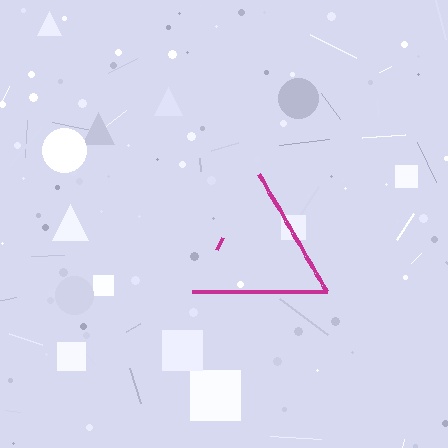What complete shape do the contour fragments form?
The contour fragments form a triangle.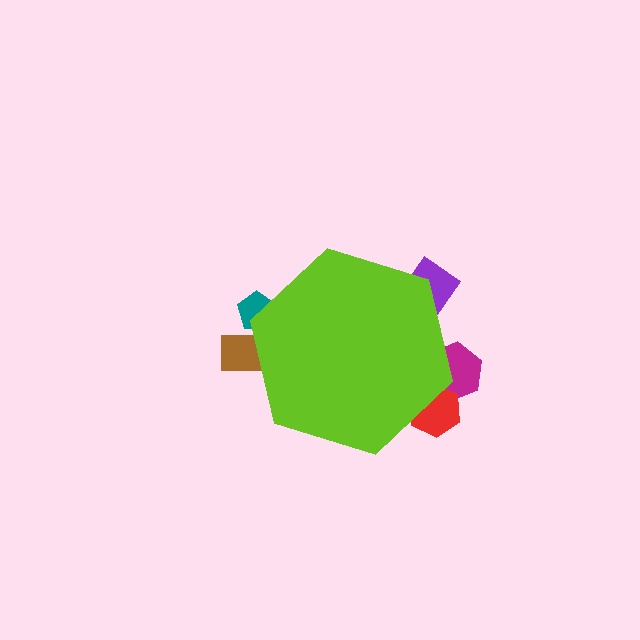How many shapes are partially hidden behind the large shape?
5 shapes are partially hidden.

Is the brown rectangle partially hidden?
Yes, the brown rectangle is partially hidden behind the lime hexagon.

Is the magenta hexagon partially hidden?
Yes, the magenta hexagon is partially hidden behind the lime hexagon.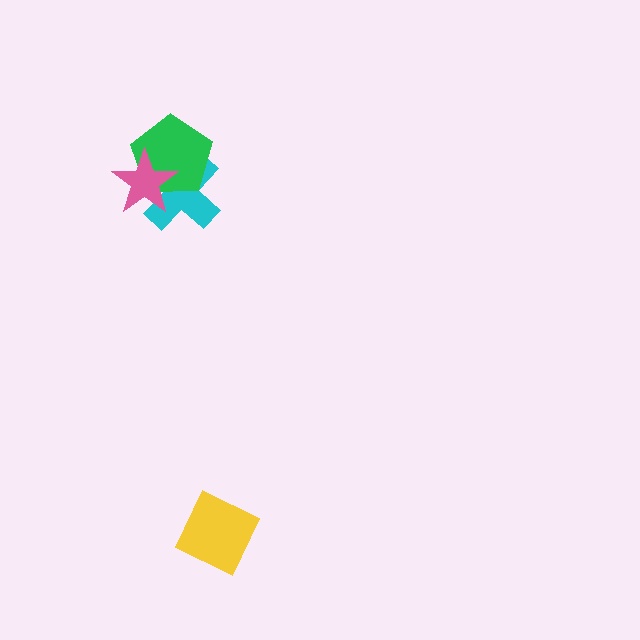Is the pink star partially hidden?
No, no other shape covers it.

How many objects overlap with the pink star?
2 objects overlap with the pink star.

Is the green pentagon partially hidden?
Yes, it is partially covered by another shape.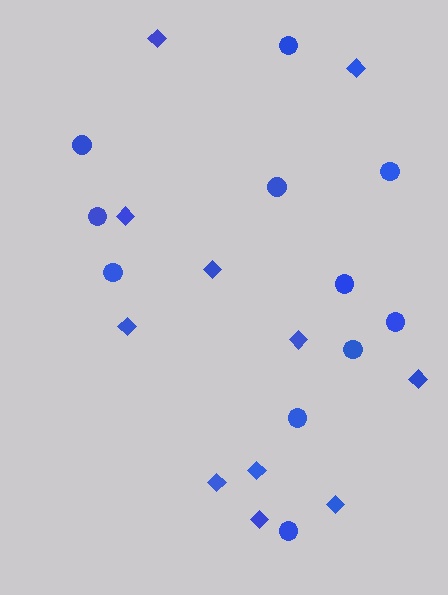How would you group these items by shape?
There are 2 groups: one group of circles (11) and one group of diamonds (11).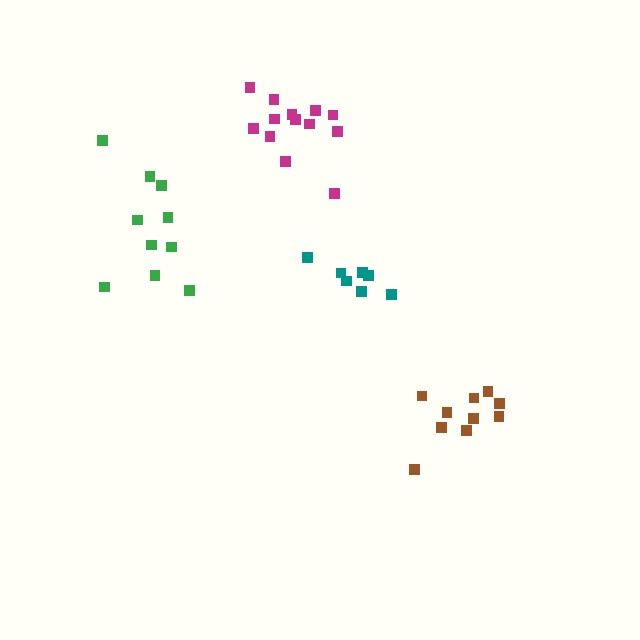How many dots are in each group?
Group 1: 10 dots, Group 2: 7 dots, Group 3: 13 dots, Group 4: 10 dots (40 total).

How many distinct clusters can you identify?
There are 4 distinct clusters.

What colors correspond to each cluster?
The clusters are colored: green, teal, magenta, brown.